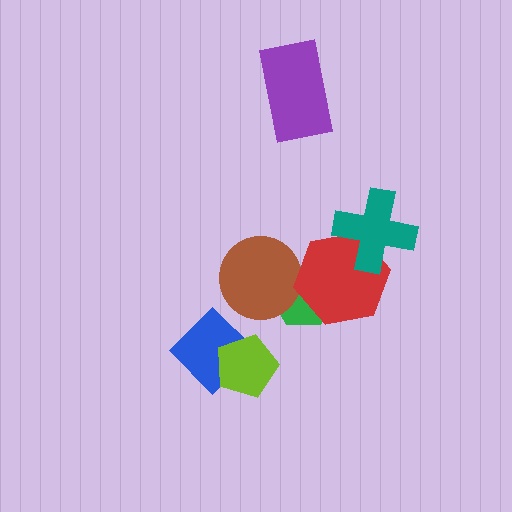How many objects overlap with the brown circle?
1 object overlaps with the brown circle.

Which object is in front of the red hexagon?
The teal cross is in front of the red hexagon.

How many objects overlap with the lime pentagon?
1 object overlaps with the lime pentagon.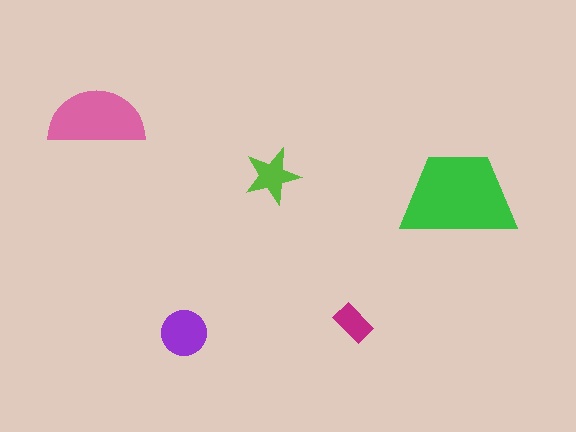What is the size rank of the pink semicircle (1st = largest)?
2nd.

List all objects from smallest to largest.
The magenta rectangle, the lime star, the purple circle, the pink semicircle, the green trapezoid.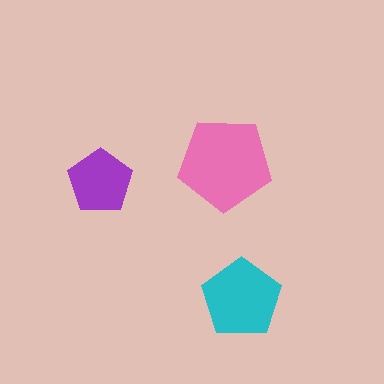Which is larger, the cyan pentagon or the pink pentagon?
The pink one.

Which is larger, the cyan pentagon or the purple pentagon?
The cyan one.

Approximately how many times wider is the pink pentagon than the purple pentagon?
About 1.5 times wider.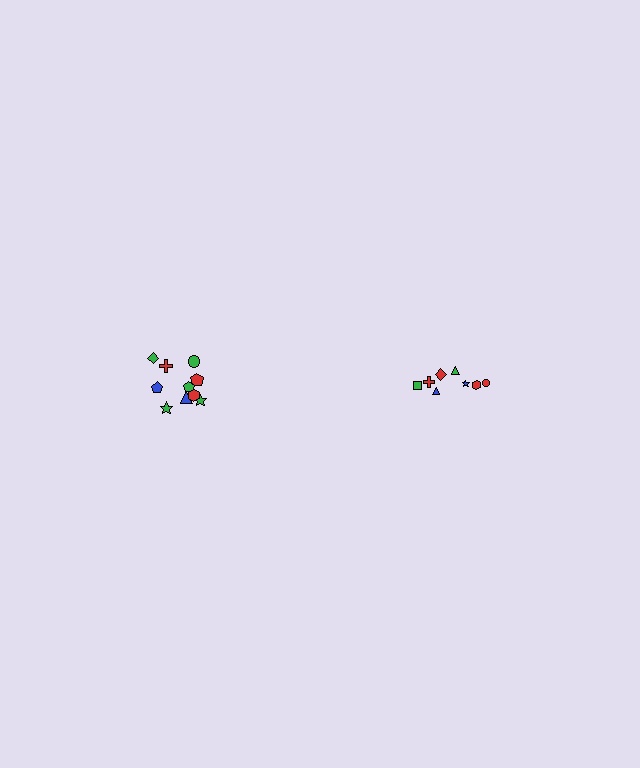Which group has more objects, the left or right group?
The left group.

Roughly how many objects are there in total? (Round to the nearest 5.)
Roughly 20 objects in total.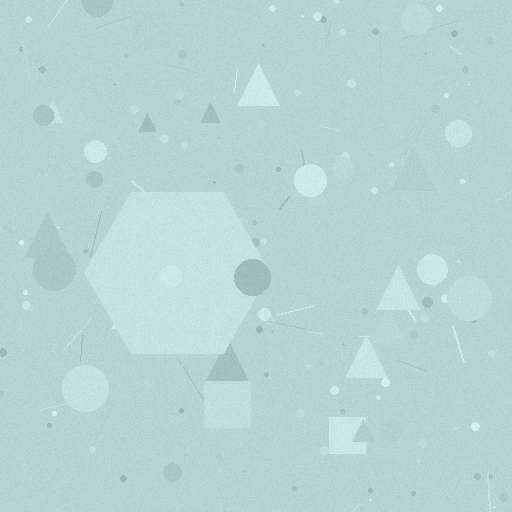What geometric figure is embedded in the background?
A hexagon is embedded in the background.